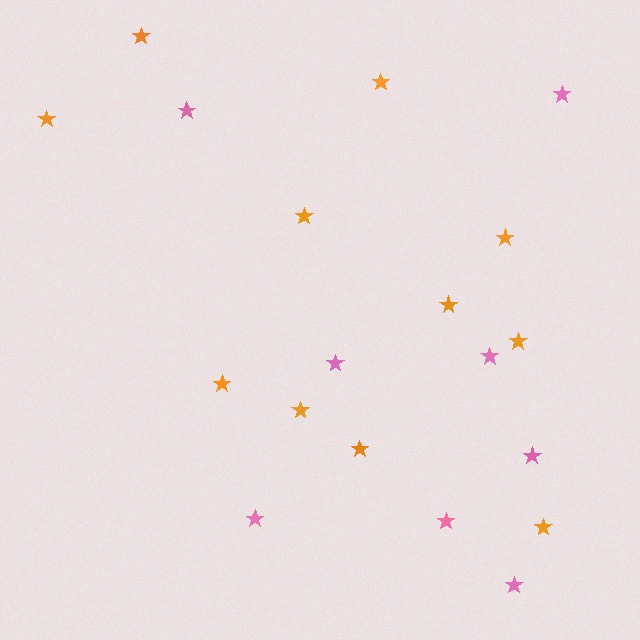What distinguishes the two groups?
There are 2 groups: one group of orange stars (11) and one group of pink stars (8).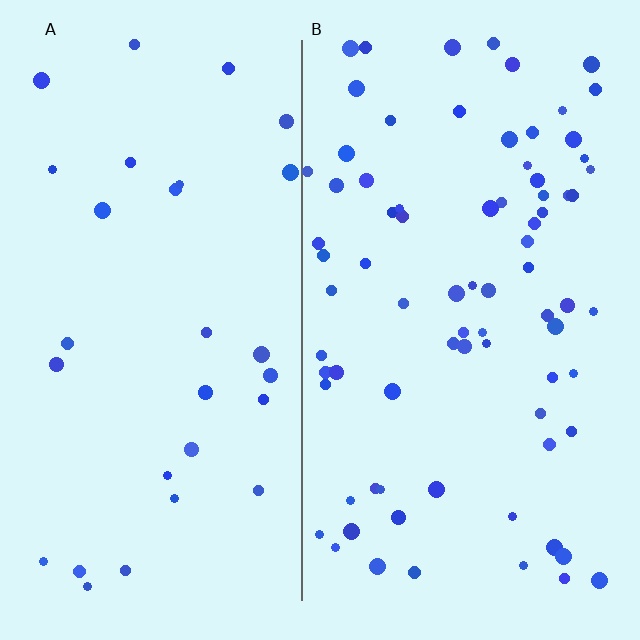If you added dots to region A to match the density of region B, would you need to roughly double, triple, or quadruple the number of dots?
Approximately triple.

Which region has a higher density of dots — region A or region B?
B (the right).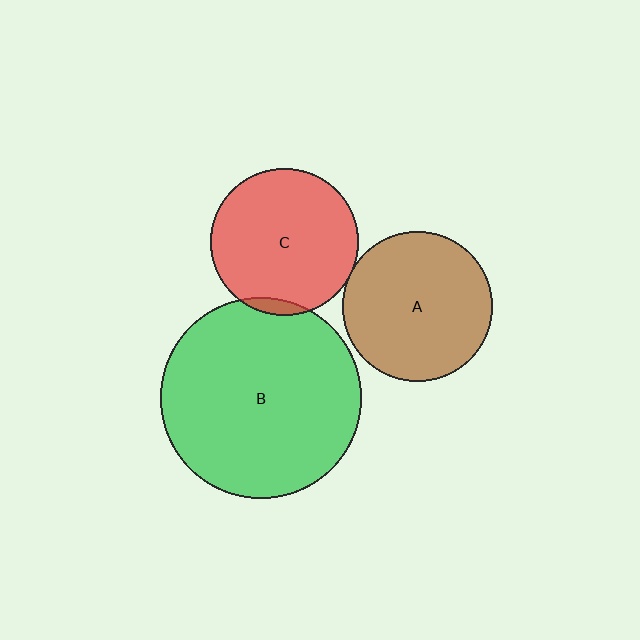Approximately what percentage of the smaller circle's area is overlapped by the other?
Approximately 5%.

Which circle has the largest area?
Circle B (green).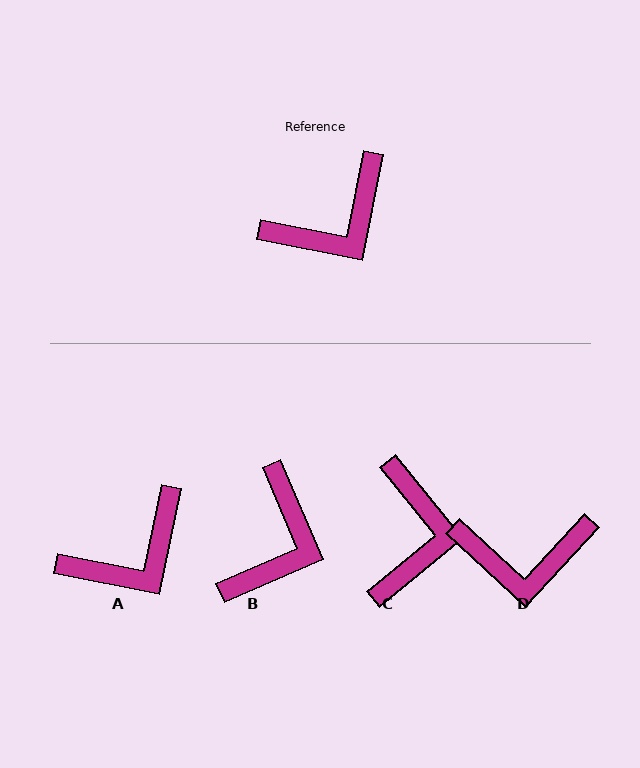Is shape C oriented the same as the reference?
No, it is off by about 51 degrees.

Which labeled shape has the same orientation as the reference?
A.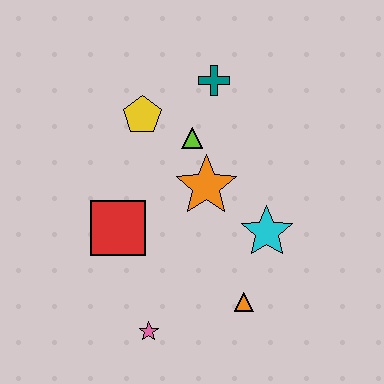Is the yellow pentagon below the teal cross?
Yes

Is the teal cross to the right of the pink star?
Yes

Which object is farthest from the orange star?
The pink star is farthest from the orange star.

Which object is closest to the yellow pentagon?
The lime triangle is closest to the yellow pentagon.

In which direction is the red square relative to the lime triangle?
The red square is below the lime triangle.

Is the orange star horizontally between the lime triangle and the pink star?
No